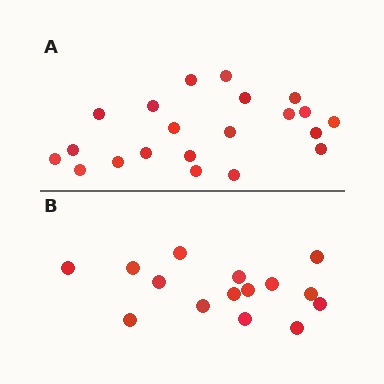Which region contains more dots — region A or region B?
Region A (the top region) has more dots.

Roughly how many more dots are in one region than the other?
Region A has about 6 more dots than region B.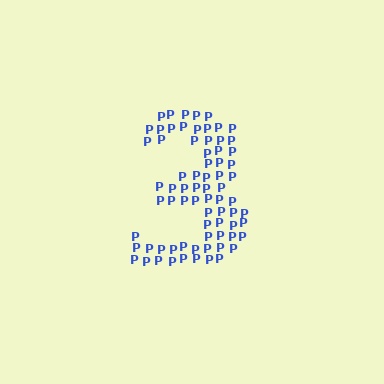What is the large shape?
The large shape is the digit 3.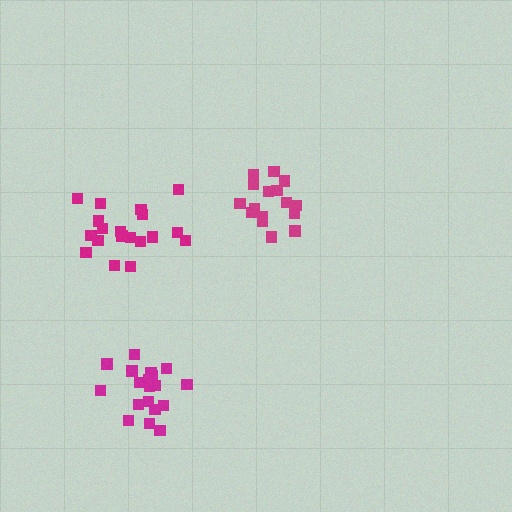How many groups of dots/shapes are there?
There are 3 groups.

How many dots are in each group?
Group 1: 19 dots, Group 2: 16 dots, Group 3: 19 dots (54 total).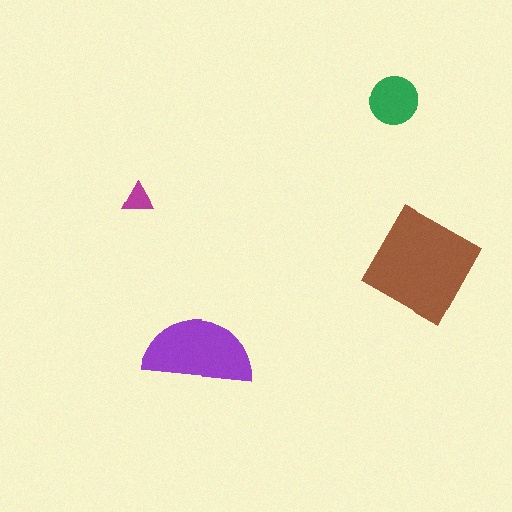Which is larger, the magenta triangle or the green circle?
The green circle.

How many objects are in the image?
There are 4 objects in the image.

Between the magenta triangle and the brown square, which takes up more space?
The brown square.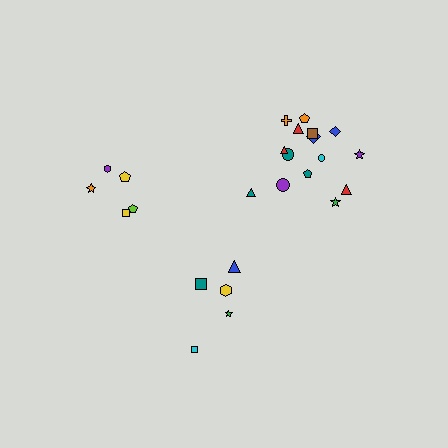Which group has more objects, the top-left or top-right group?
The top-right group.